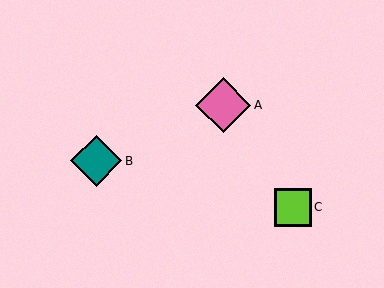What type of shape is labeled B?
Shape B is a teal diamond.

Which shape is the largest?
The pink diamond (labeled A) is the largest.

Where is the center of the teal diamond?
The center of the teal diamond is at (96, 161).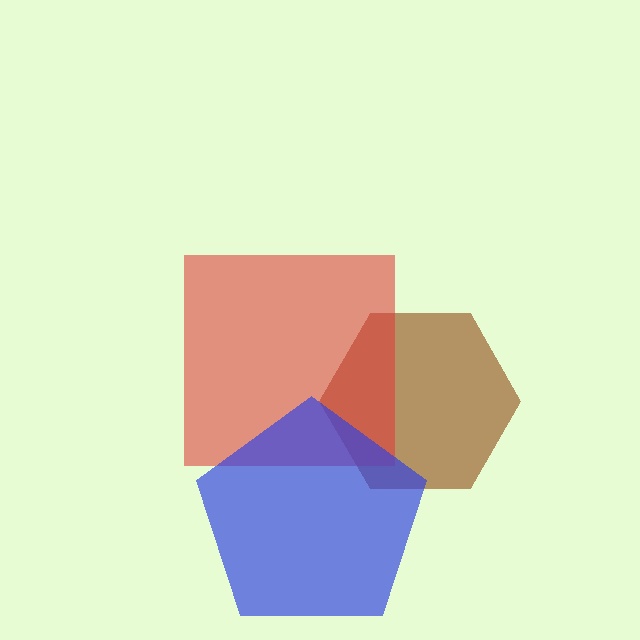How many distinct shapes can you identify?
There are 3 distinct shapes: a brown hexagon, a red square, a blue pentagon.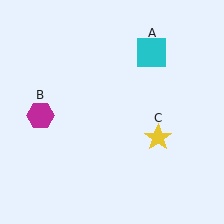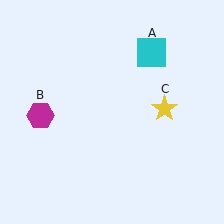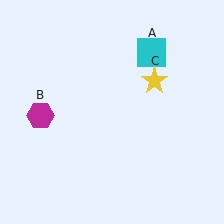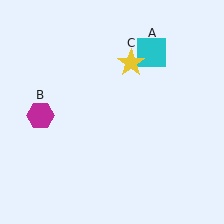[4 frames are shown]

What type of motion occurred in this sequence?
The yellow star (object C) rotated counterclockwise around the center of the scene.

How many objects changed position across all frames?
1 object changed position: yellow star (object C).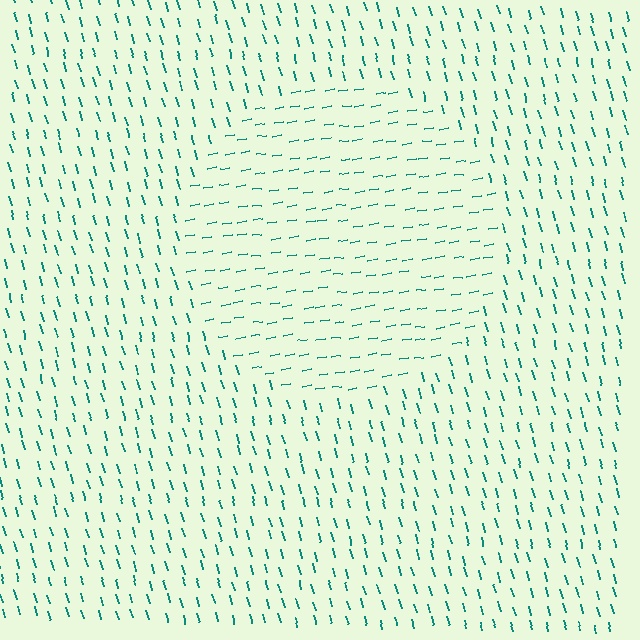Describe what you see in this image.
The image is filled with small teal line segments. A circle region in the image has lines oriented differently from the surrounding lines, creating a visible texture boundary.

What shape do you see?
I see a circle.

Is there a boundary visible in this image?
Yes, there is a texture boundary formed by a change in line orientation.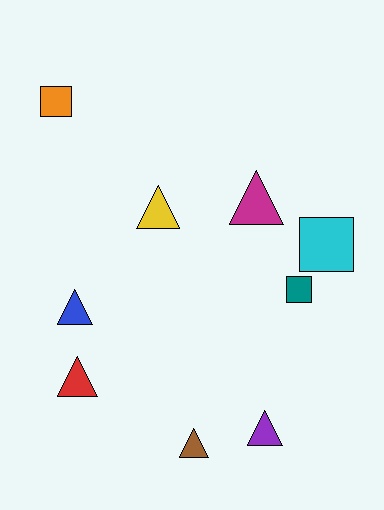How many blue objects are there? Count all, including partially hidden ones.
There is 1 blue object.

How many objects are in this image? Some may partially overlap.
There are 9 objects.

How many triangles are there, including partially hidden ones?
There are 6 triangles.